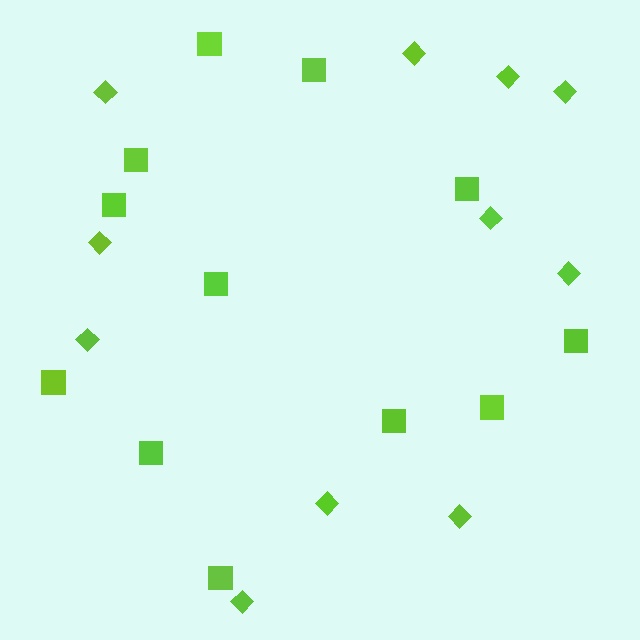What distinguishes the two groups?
There are 2 groups: one group of diamonds (11) and one group of squares (12).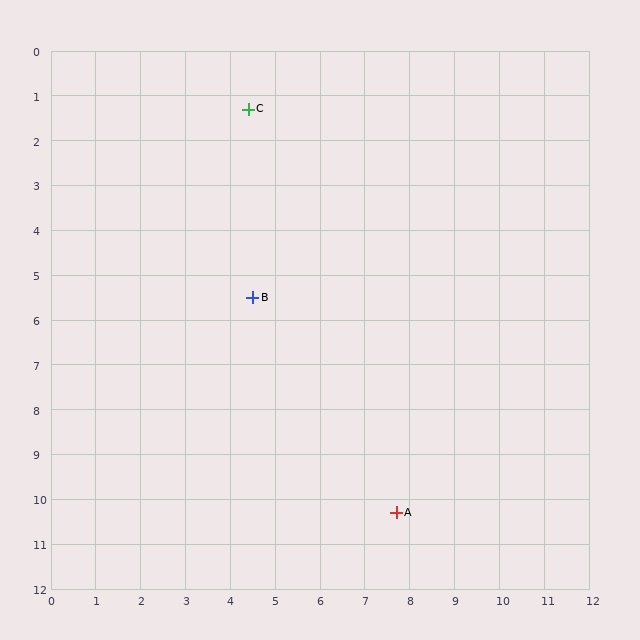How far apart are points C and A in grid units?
Points C and A are about 9.6 grid units apart.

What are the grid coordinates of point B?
Point B is at approximately (4.5, 5.5).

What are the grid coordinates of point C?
Point C is at approximately (4.4, 1.3).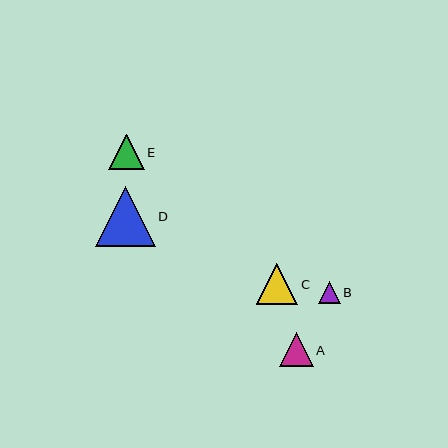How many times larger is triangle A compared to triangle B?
Triangle A is approximately 1.6 times the size of triangle B.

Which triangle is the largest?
Triangle D is the largest with a size of approximately 60 pixels.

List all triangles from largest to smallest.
From largest to smallest: D, C, E, A, B.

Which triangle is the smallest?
Triangle B is the smallest with a size of approximately 22 pixels.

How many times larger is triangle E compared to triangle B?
Triangle E is approximately 1.6 times the size of triangle B.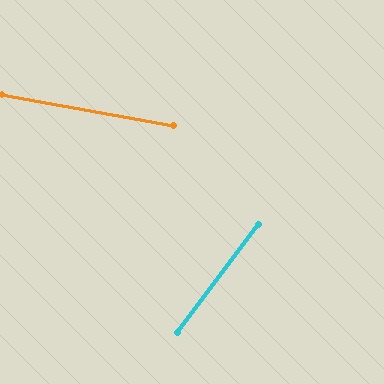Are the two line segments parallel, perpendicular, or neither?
Neither parallel nor perpendicular — they differ by about 64°.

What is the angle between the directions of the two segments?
Approximately 64 degrees.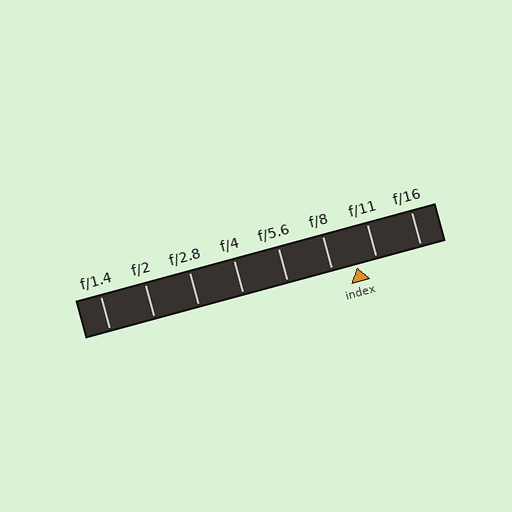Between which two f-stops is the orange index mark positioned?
The index mark is between f/8 and f/11.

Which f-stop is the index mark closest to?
The index mark is closest to f/11.